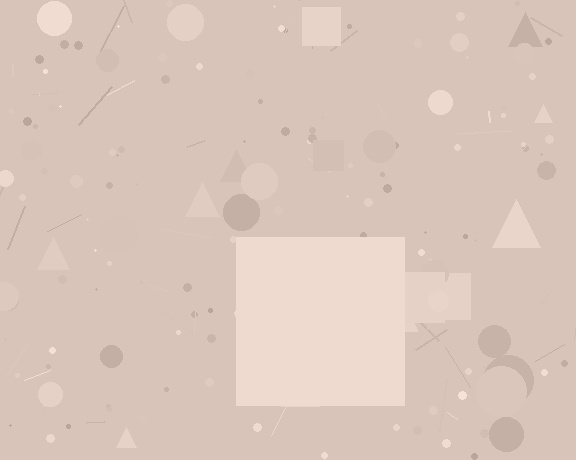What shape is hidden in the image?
A square is hidden in the image.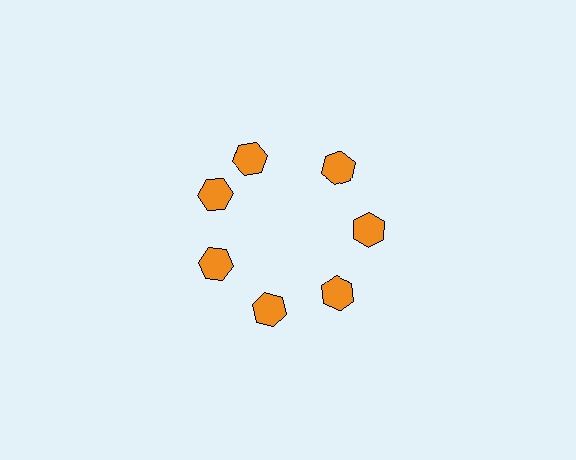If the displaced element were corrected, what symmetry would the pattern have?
It would have 7-fold rotational symmetry — the pattern would map onto itself every 51 degrees.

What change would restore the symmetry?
The symmetry would be restored by rotating it back into even spacing with its neighbors so that all 7 hexagons sit at equal angles and equal distance from the center.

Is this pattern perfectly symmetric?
No. The 7 orange hexagons are arranged in a ring, but one element near the 12 o'clock position is rotated out of alignment along the ring, breaking the 7-fold rotational symmetry.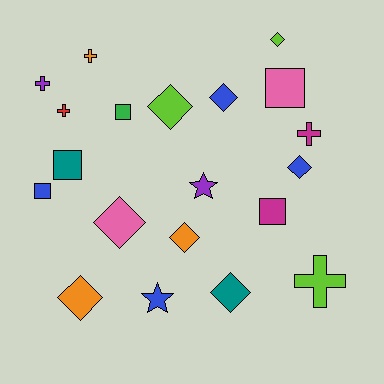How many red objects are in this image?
There is 1 red object.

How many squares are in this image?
There are 5 squares.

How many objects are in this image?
There are 20 objects.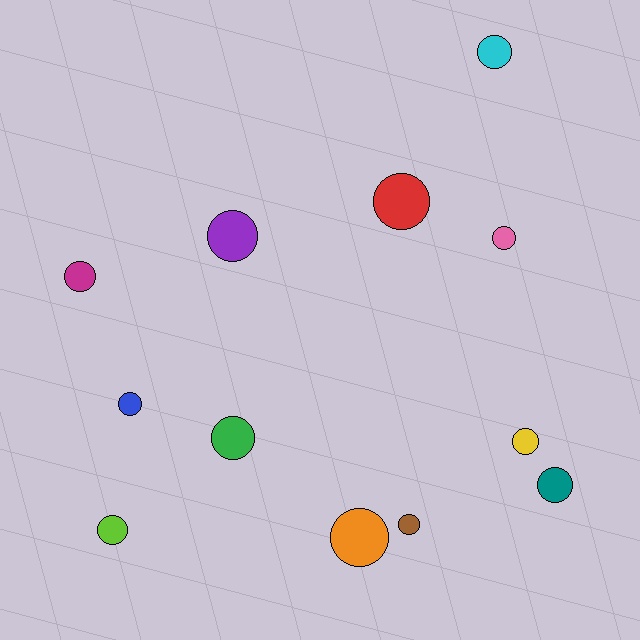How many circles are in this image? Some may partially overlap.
There are 12 circles.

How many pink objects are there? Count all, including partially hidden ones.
There is 1 pink object.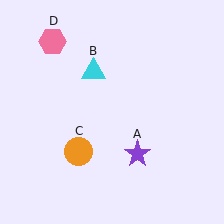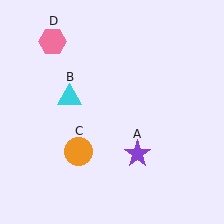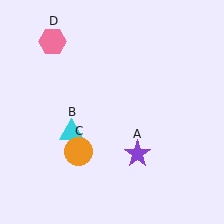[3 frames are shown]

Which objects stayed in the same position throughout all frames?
Purple star (object A) and orange circle (object C) and pink hexagon (object D) remained stationary.